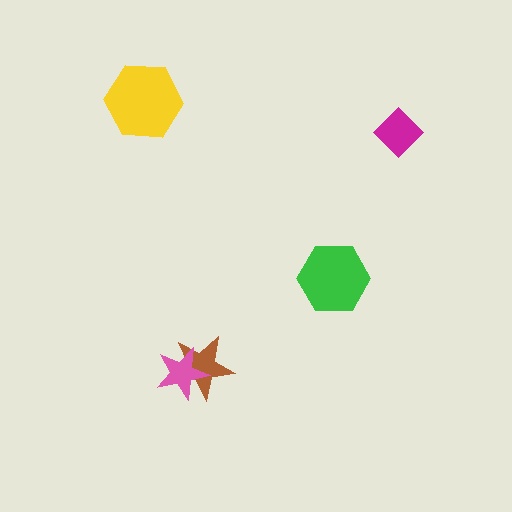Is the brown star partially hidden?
Yes, it is partially covered by another shape.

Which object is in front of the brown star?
The pink star is in front of the brown star.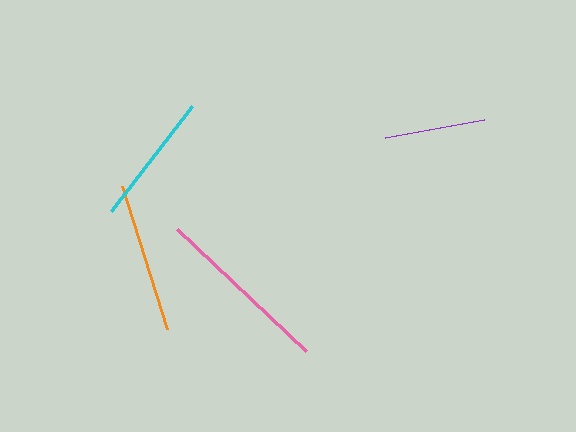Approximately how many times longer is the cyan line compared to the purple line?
The cyan line is approximately 1.3 times the length of the purple line.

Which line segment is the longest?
The pink line is the longest at approximately 177 pixels.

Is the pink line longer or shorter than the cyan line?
The pink line is longer than the cyan line.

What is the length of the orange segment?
The orange segment is approximately 150 pixels long.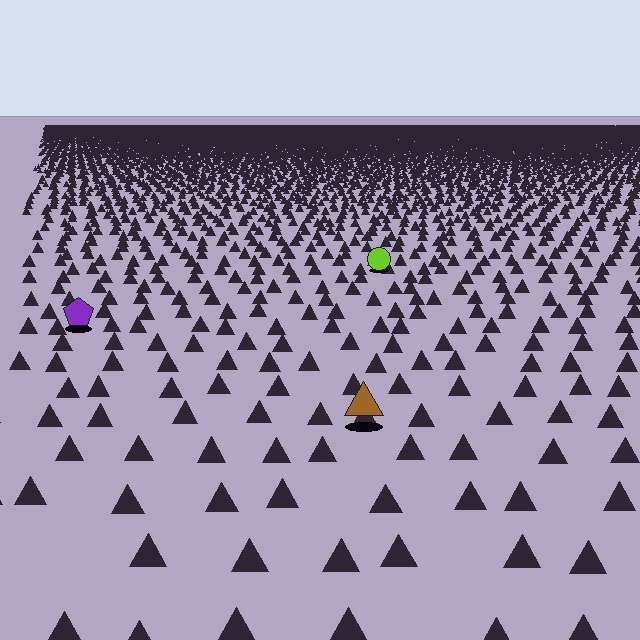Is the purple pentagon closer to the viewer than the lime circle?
Yes. The purple pentagon is closer — you can tell from the texture gradient: the ground texture is coarser near it.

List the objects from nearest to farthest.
From nearest to farthest: the brown triangle, the purple pentagon, the lime circle.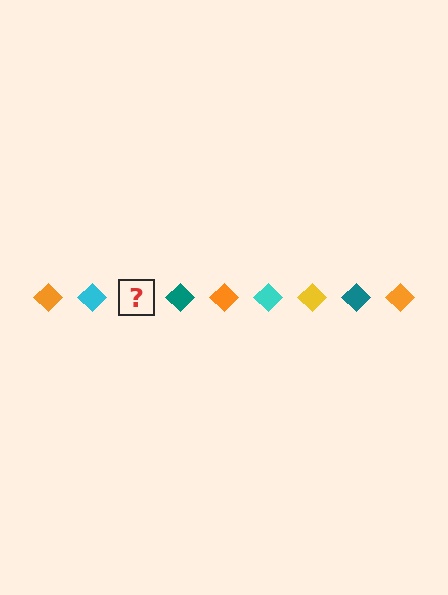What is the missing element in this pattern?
The missing element is a yellow diamond.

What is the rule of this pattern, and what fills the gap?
The rule is that the pattern cycles through orange, cyan, yellow, teal diamonds. The gap should be filled with a yellow diamond.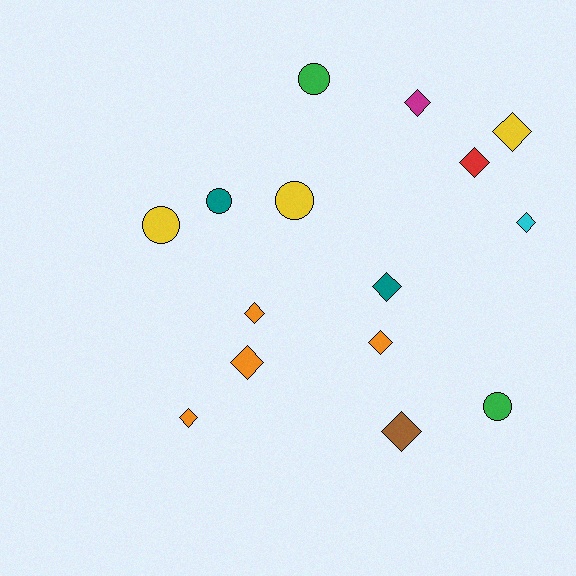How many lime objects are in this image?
There are no lime objects.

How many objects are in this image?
There are 15 objects.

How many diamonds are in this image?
There are 10 diamonds.